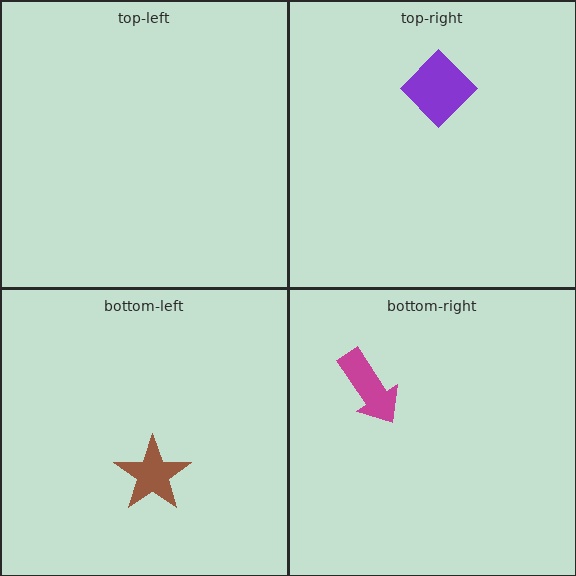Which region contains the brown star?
The bottom-left region.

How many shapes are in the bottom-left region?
1.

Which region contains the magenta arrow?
The bottom-right region.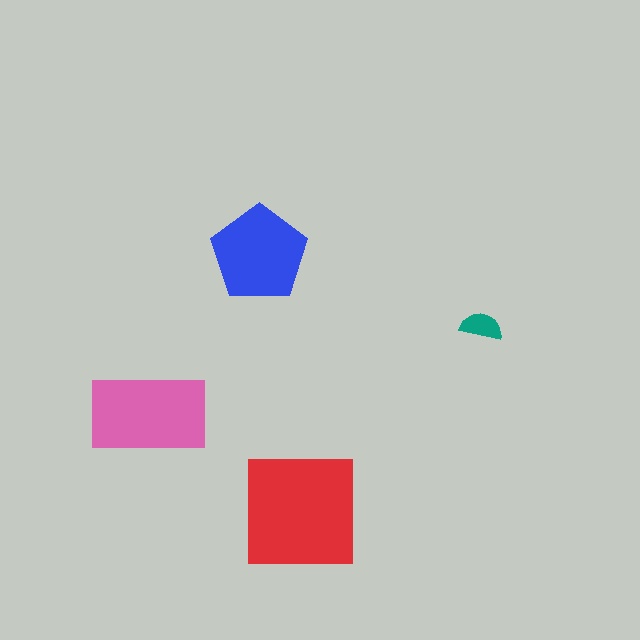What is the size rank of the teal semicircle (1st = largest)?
4th.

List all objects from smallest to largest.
The teal semicircle, the blue pentagon, the pink rectangle, the red square.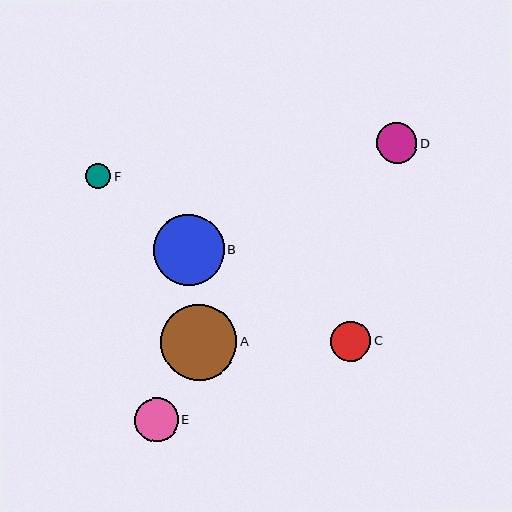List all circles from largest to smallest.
From largest to smallest: A, B, E, D, C, F.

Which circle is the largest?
Circle A is the largest with a size of approximately 76 pixels.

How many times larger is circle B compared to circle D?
Circle B is approximately 1.8 times the size of circle D.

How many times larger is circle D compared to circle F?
Circle D is approximately 1.6 times the size of circle F.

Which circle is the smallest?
Circle F is the smallest with a size of approximately 25 pixels.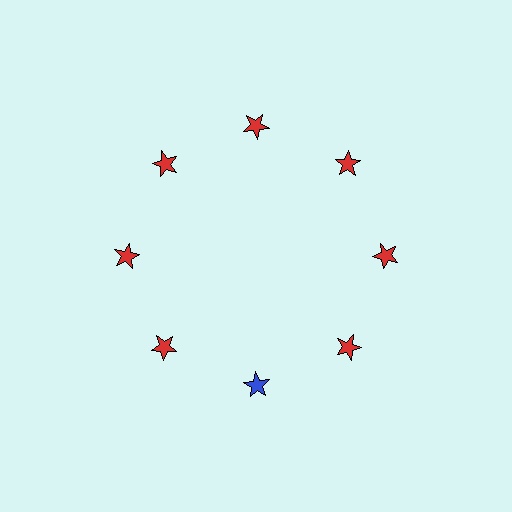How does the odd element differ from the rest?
It has a different color: blue instead of red.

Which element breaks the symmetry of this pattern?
The blue star at roughly the 6 o'clock position breaks the symmetry. All other shapes are red stars.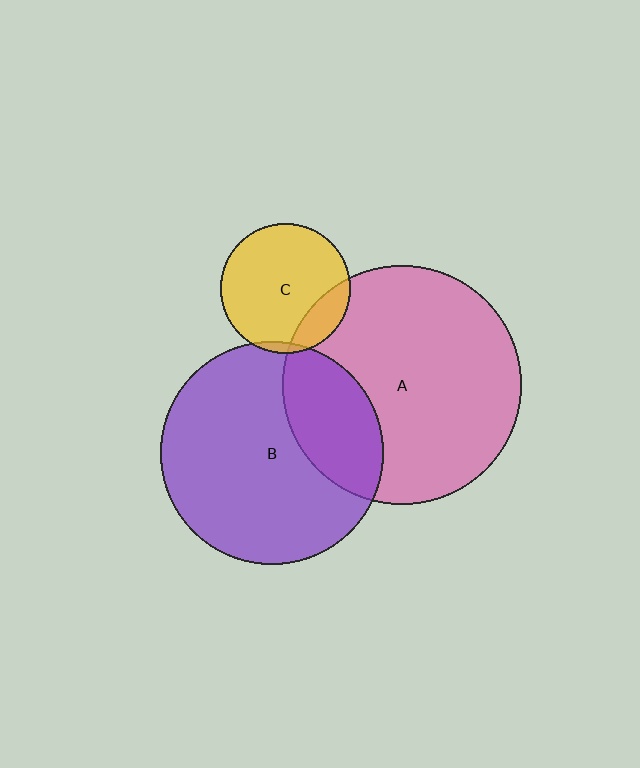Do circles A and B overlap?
Yes.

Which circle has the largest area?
Circle A (pink).